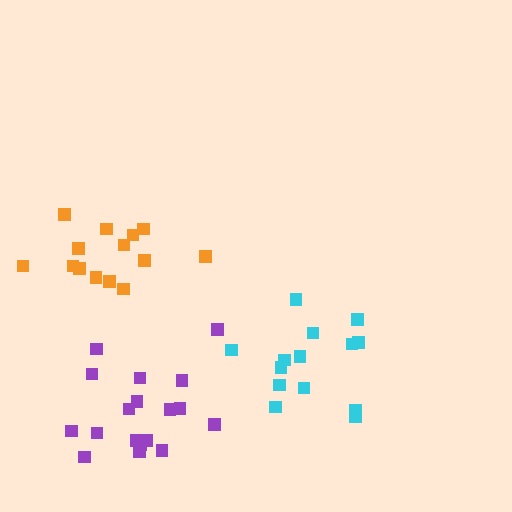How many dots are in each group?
Group 1: 14 dots, Group 2: 14 dots, Group 3: 18 dots (46 total).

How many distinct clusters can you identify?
There are 3 distinct clusters.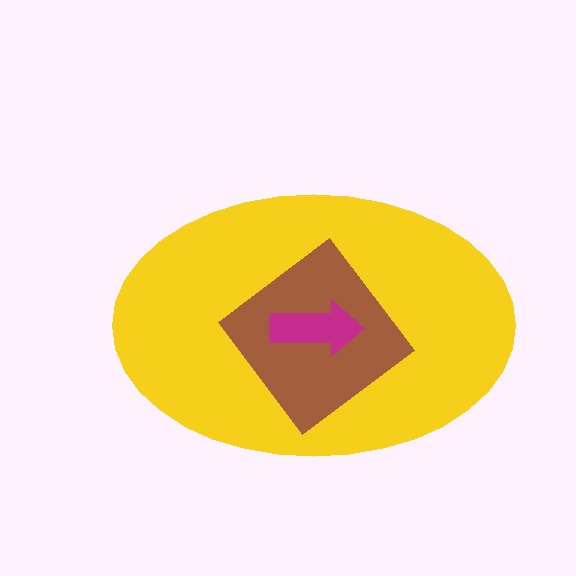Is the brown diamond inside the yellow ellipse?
Yes.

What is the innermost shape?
The magenta arrow.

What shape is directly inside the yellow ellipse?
The brown diamond.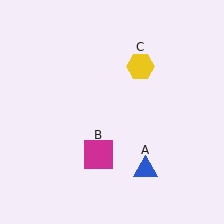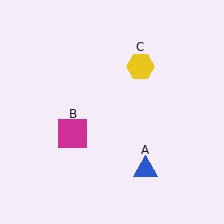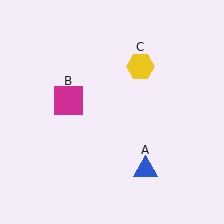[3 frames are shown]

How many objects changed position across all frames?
1 object changed position: magenta square (object B).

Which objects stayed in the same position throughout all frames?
Blue triangle (object A) and yellow hexagon (object C) remained stationary.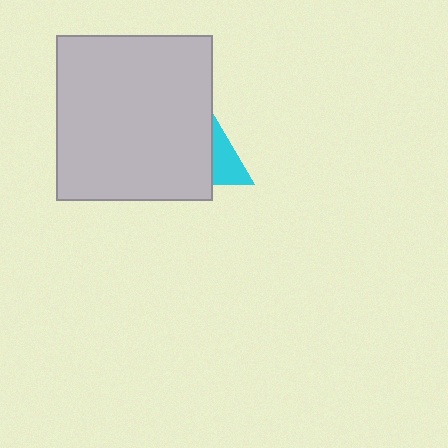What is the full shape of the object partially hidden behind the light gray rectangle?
The partially hidden object is a cyan triangle.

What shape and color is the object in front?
The object in front is a light gray rectangle.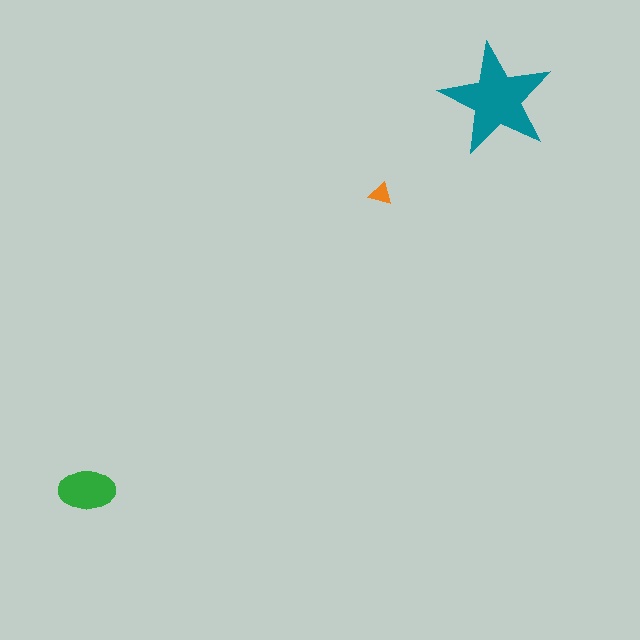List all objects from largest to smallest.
The teal star, the green ellipse, the orange triangle.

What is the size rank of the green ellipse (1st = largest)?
2nd.